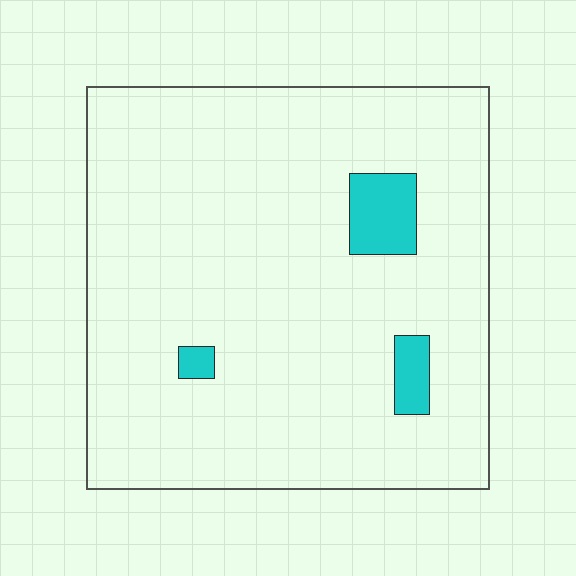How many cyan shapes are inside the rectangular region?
3.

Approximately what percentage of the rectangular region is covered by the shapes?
Approximately 5%.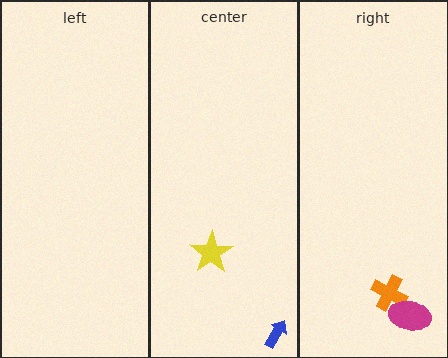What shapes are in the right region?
The orange cross, the magenta ellipse.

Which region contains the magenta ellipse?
The right region.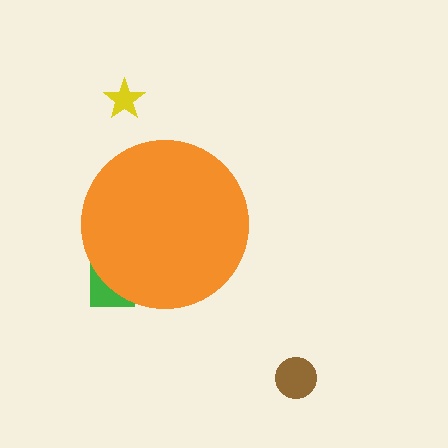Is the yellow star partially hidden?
No, the yellow star is fully visible.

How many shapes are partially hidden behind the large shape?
1 shape is partially hidden.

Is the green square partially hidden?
Yes, the green square is partially hidden behind the orange circle.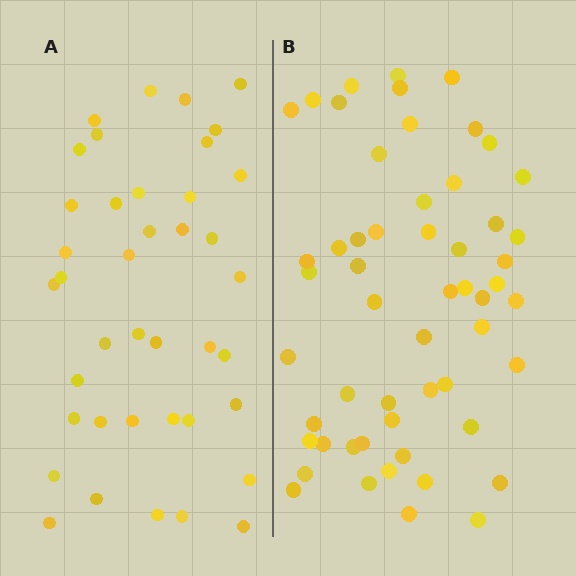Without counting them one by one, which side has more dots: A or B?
Region B (the right region) has more dots.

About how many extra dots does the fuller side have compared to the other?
Region B has approximately 15 more dots than region A.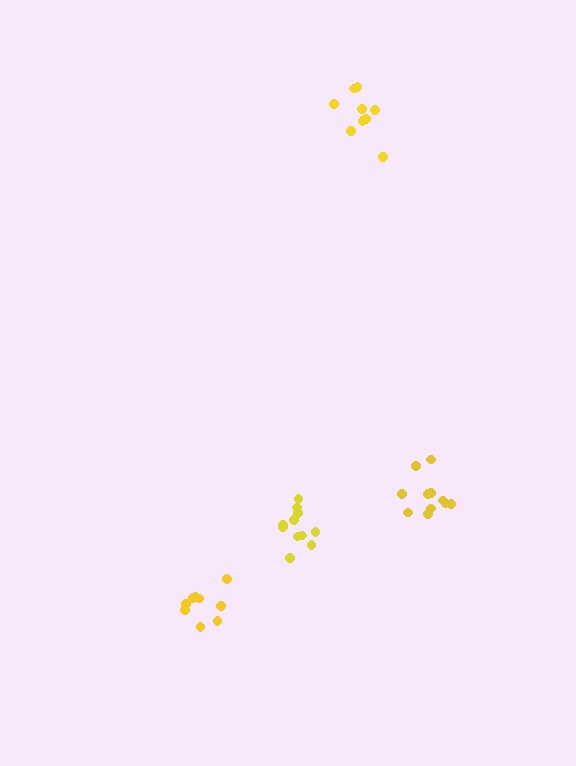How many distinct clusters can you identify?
There are 4 distinct clusters.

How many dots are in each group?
Group 1: 9 dots, Group 2: 9 dots, Group 3: 11 dots, Group 4: 12 dots (41 total).